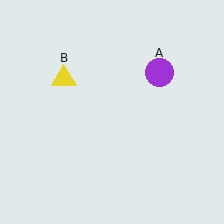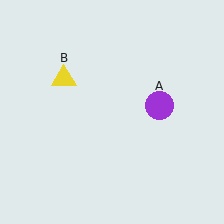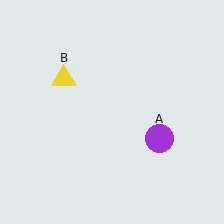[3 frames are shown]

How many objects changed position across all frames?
1 object changed position: purple circle (object A).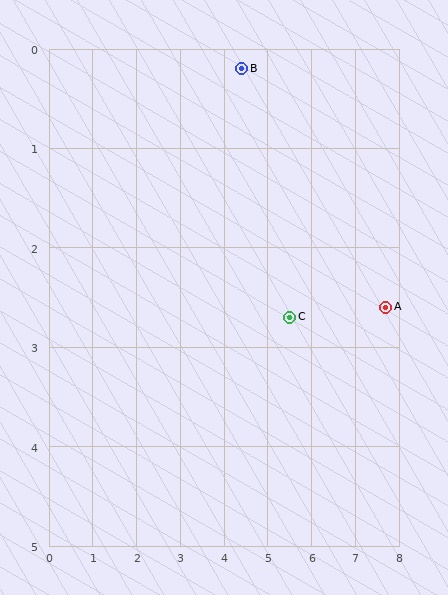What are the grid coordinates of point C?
Point C is at approximately (5.5, 2.7).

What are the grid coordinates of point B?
Point B is at approximately (4.4, 0.2).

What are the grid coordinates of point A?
Point A is at approximately (7.7, 2.6).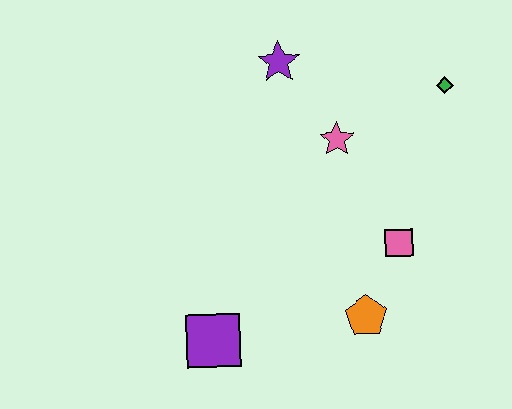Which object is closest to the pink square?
The orange pentagon is closest to the pink square.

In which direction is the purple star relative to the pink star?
The purple star is above the pink star.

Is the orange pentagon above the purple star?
No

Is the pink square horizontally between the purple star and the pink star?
No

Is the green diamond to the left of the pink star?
No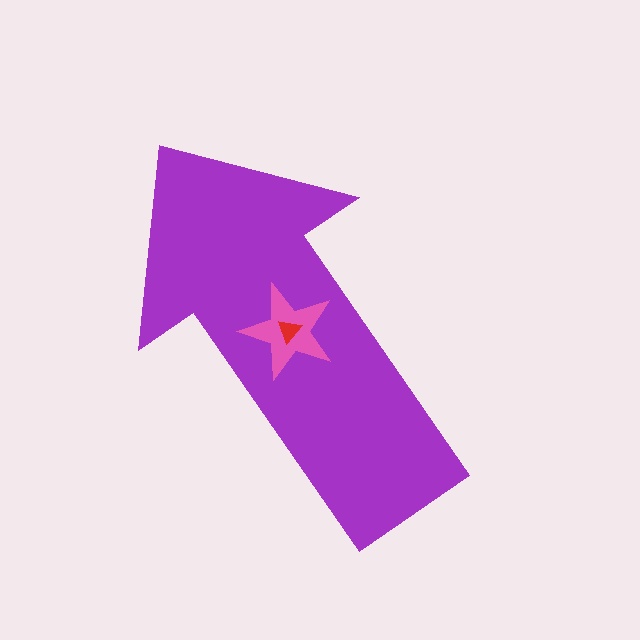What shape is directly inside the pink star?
The red triangle.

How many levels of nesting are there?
3.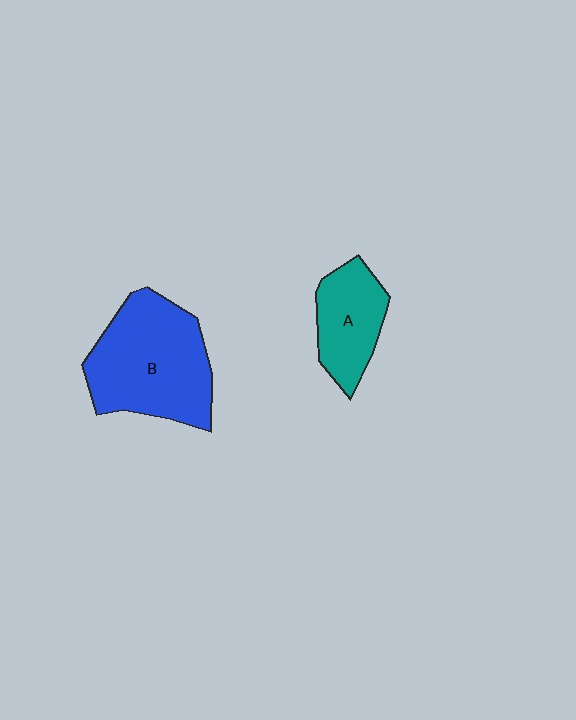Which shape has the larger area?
Shape B (blue).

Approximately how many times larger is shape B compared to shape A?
Approximately 1.9 times.